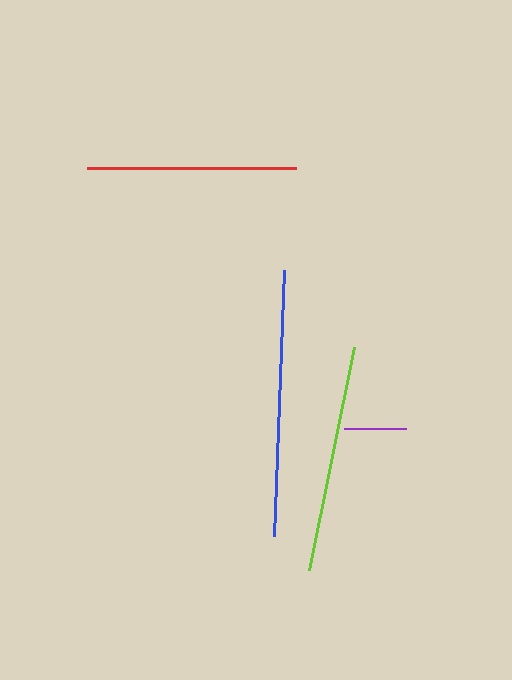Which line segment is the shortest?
The purple line is the shortest at approximately 62 pixels.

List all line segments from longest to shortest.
From longest to shortest: blue, lime, red, purple.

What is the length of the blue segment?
The blue segment is approximately 266 pixels long.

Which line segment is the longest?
The blue line is the longest at approximately 266 pixels.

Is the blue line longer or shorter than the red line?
The blue line is longer than the red line.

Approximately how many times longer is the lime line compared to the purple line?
The lime line is approximately 3.6 times the length of the purple line.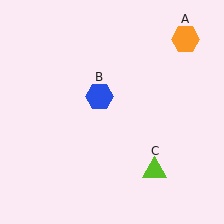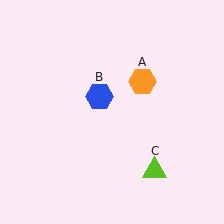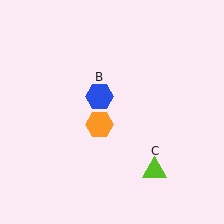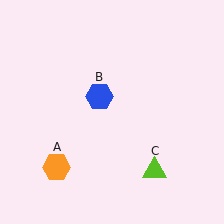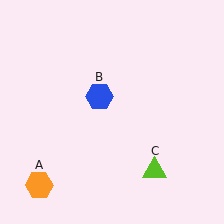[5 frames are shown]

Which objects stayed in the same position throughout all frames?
Blue hexagon (object B) and lime triangle (object C) remained stationary.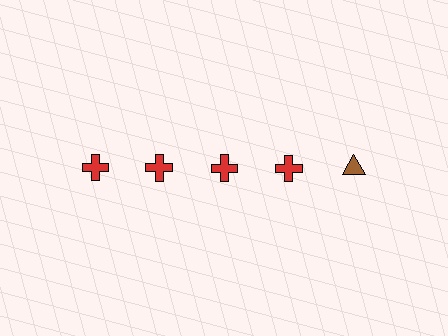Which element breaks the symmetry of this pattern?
The brown triangle in the top row, rightmost column breaks the symmetry. All other shapes are red crosses.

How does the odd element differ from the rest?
It differs in both color (brown instead of red) and shape (triangle instead of cross).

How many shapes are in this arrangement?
There are 5 shapes arranged in a grid pattern.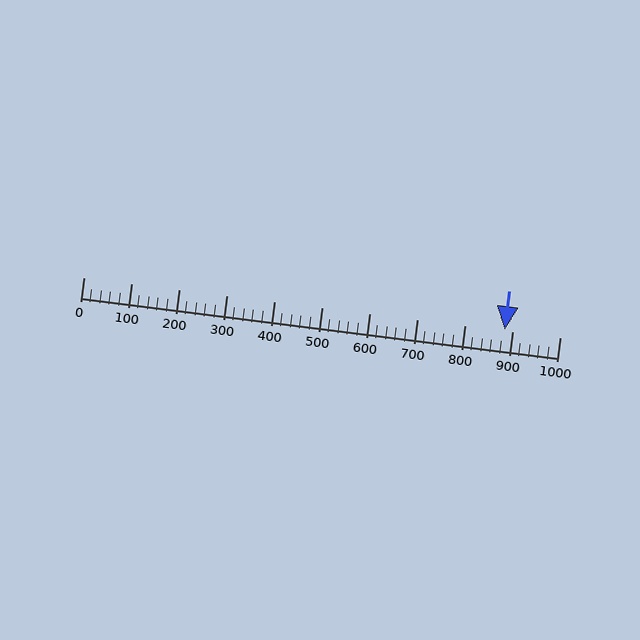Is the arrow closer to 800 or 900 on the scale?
The arrow is closer to 900.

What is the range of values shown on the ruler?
The ruler shows values from 0 to 1000.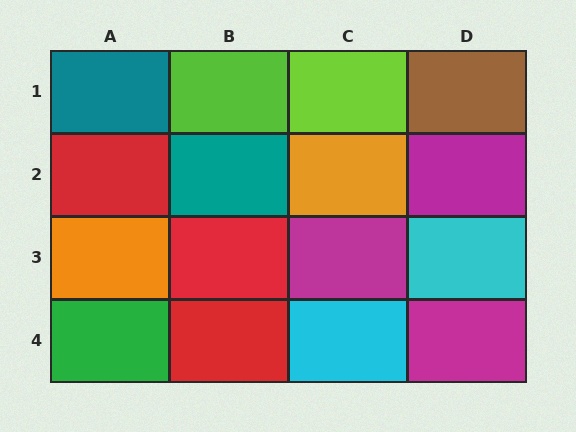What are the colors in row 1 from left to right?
Teal, lime, lime, brown.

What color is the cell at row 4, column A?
Green.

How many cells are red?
3 cells are red.